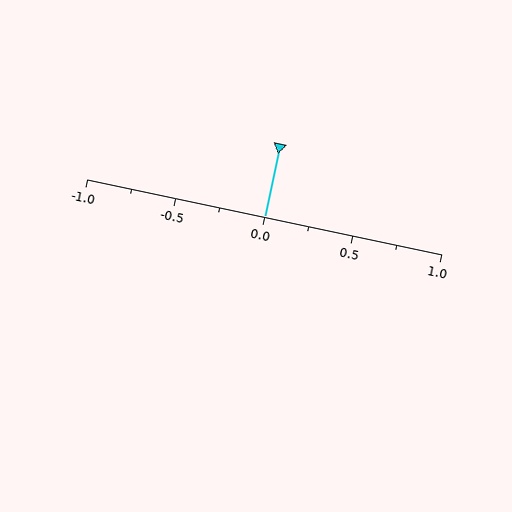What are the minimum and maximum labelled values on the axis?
The axis runs from -1.0 to 1.0.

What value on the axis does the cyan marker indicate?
The marker indicates approximately 0.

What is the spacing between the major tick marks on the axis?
The major ticks are spaced 0.5 apart.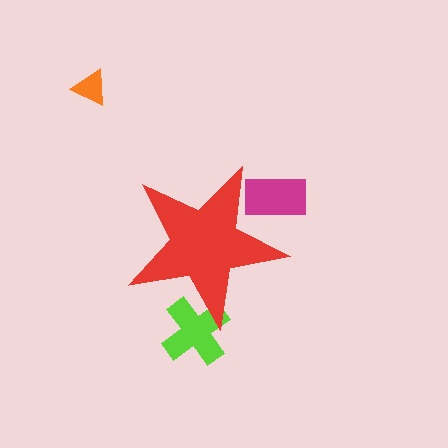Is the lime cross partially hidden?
Yes, the lime cross is partially hidden behind the red star.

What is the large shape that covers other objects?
A red star.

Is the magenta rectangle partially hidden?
Yes, the magenta rectangle is partially hidden behind the red star.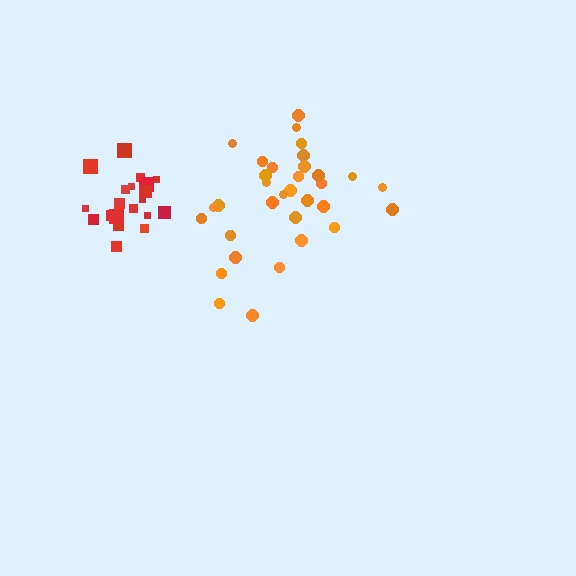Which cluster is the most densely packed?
Red.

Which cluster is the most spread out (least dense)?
Orange.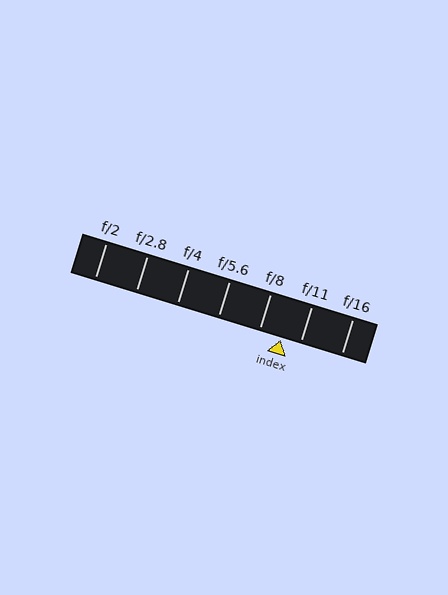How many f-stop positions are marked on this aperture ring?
There are 7 f-stop positions marked.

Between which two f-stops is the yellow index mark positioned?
The index mark is between f/8 and f/11.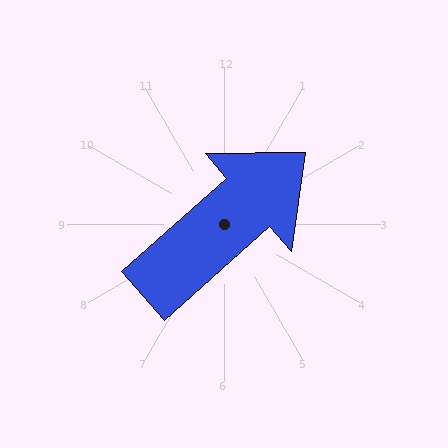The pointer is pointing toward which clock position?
Roughly 2 o'clock.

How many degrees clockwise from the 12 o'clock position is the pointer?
Approximately 48 degrees.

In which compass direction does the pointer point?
Northeast.